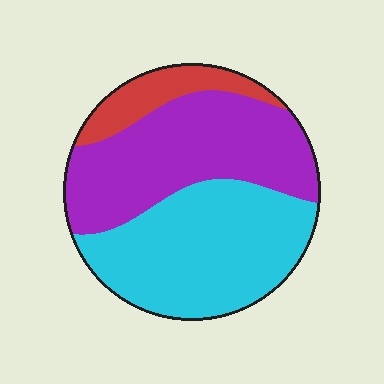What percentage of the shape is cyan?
Cyan covers about 45% of the shape.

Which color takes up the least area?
Red, at roughly 10%.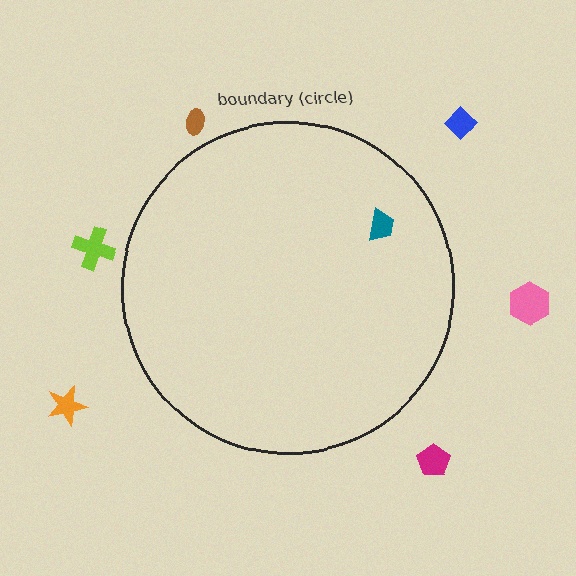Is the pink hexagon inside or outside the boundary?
Outside.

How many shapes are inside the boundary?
1 inside, 6 outside.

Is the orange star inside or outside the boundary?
Outside.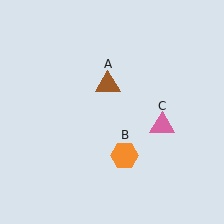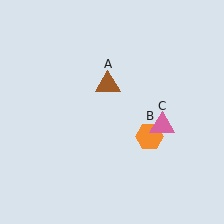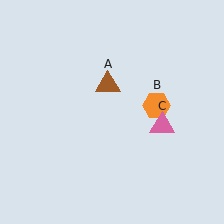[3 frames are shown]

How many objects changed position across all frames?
1 object changed position: orange hexagon (object B).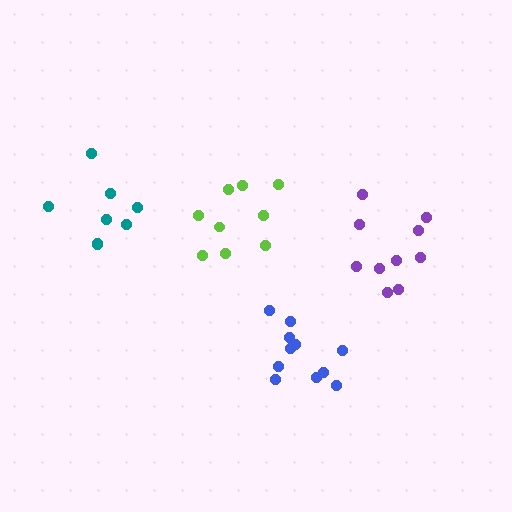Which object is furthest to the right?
The purple cluster is rightmost.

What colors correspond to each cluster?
The clusters are colored: purple, lime, teal, blue.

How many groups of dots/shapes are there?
There are 4 groups.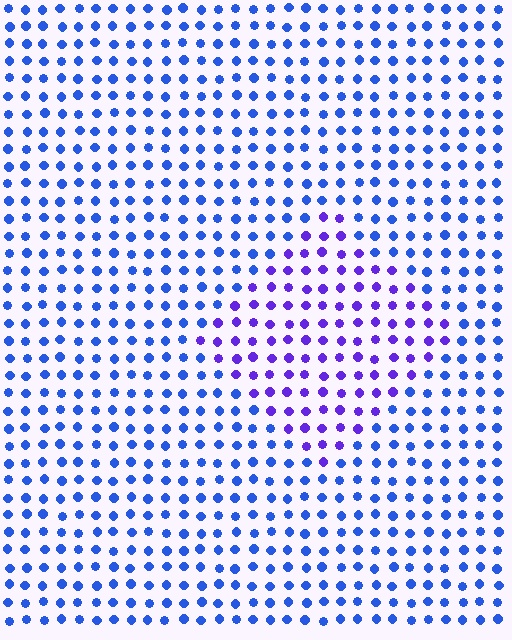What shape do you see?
I see a diamond.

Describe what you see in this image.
The image is filled with small blue elements in a uniform arrangement. A diamond-shaped region is visible where the elements are tinted to a slightly different hue, forming a subtle color boundary.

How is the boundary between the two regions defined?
The boundary is defined purely by a slight shift in hue (about 37 degrees). Spacing, size, and orientation are identical on both sides.